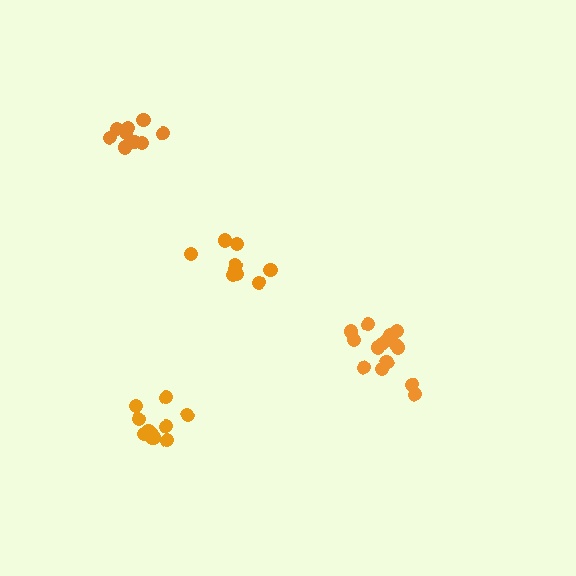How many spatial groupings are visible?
There are 4 spatial groupings.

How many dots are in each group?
Group 1: 11 dots, Group 2: 15 dots, Group 3: 9 dots, Group 4: 9 dots (44 total).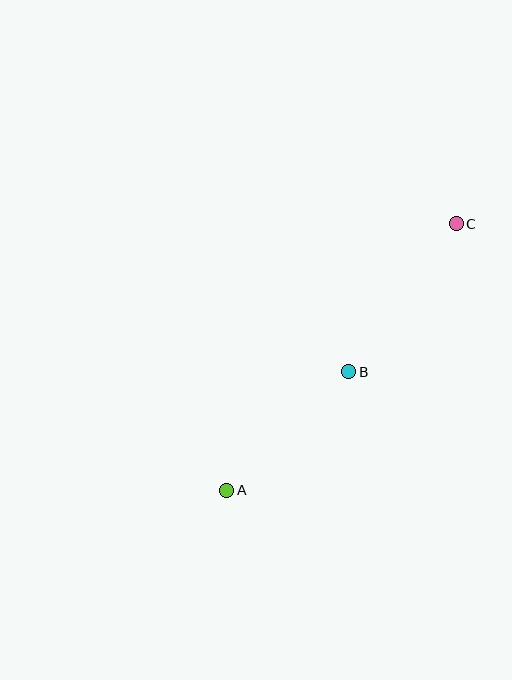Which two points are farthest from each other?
Points A and C are farthest from each other.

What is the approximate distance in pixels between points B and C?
The distance between B and C is approximately 183 pixels.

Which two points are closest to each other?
Points A and B are closest to each other.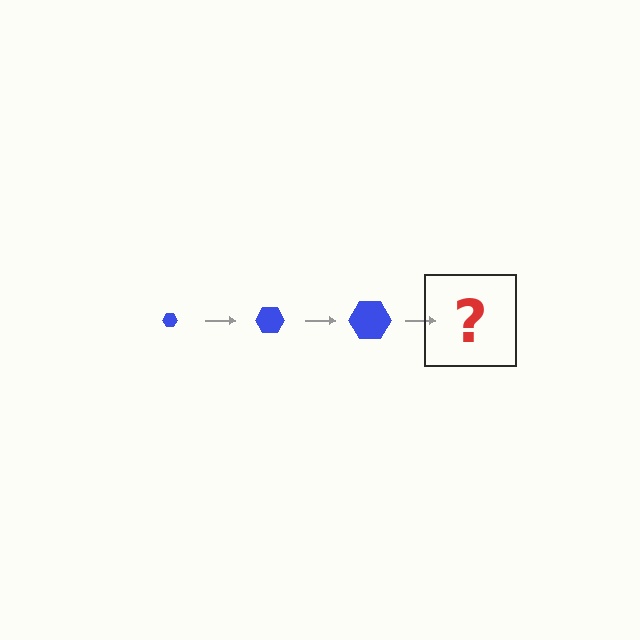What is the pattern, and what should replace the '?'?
The pattern is that the hexagon gets progressively larger each step. The '?' should be a blue hexagon, larger than the previous one.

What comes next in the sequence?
The next element should be a blue hexagon, larger than the previous one.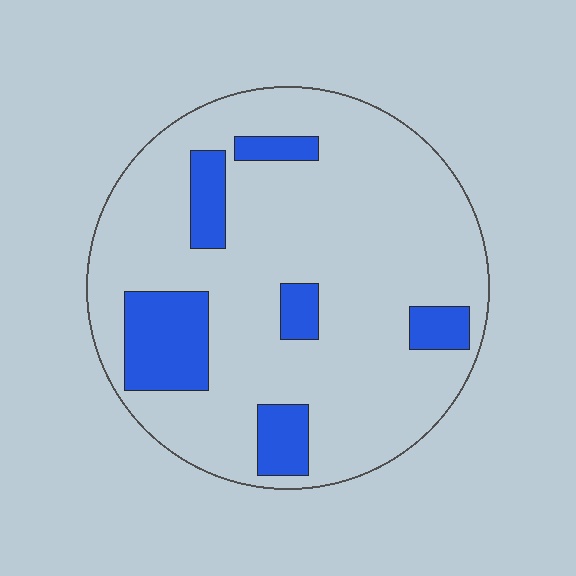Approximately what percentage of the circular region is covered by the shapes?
Approximately 20%.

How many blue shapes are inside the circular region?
6.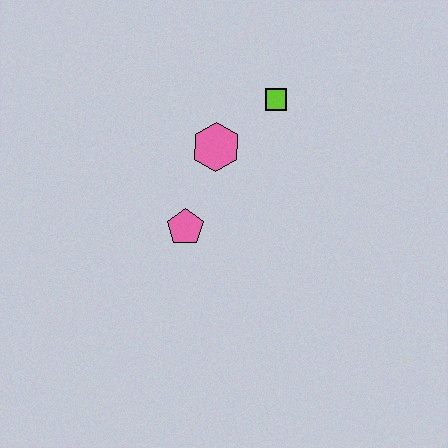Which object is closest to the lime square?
The pink hexagon is closest to the lime square.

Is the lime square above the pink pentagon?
Yes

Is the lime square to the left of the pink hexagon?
No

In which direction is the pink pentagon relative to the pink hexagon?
The pink pentagon is below the pink hexagon.